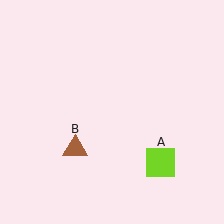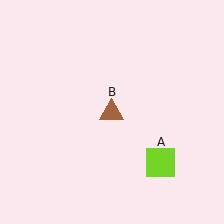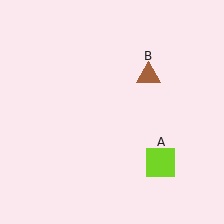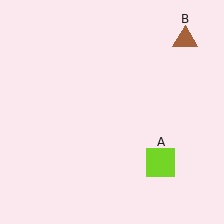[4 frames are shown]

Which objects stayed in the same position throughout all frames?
Lime square (object A) remained stationary.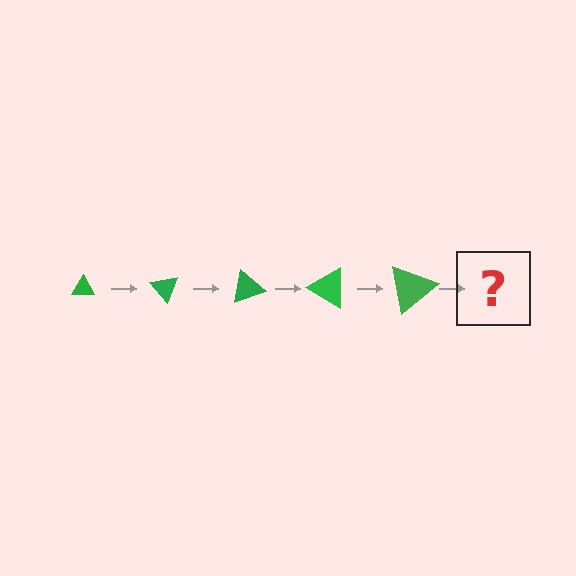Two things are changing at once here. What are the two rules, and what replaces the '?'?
The two rules are that the triangle grows larger each step and it rotates 50 degrees each step. The '?' should be a triangle, larger than the previous one and rotated 250 degrees from the start.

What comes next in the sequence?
The next element should be a triangle, larger than the previous one and rotated 250 degrees from the start.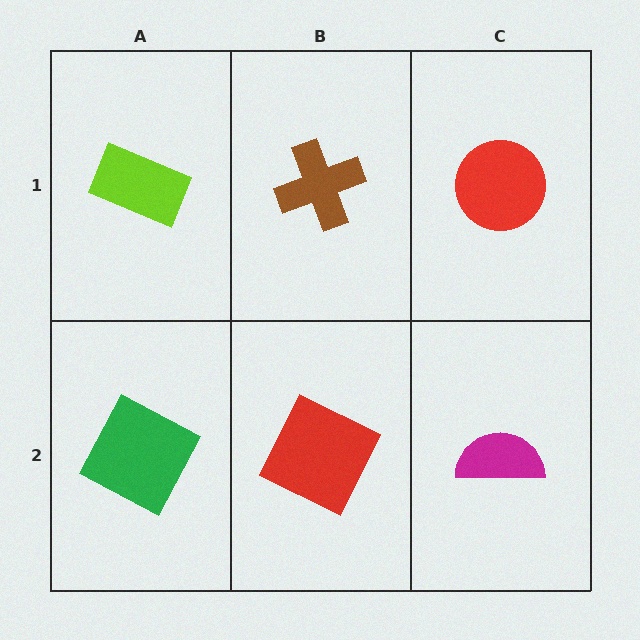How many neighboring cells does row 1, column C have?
2.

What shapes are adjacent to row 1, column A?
A green square (row 2, column A), a brown cross (row 1, column B).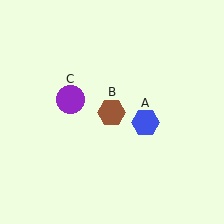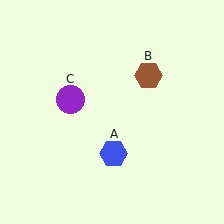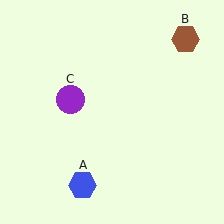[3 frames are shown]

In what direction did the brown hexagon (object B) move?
The brown hexagon (object B) moved up and to the right.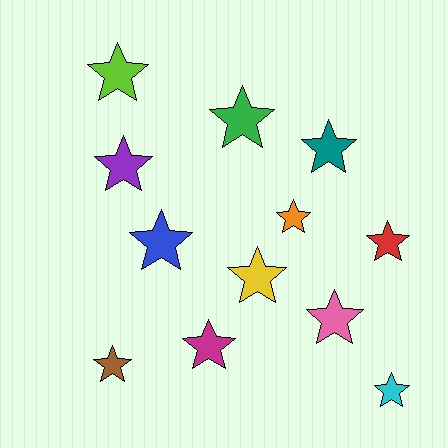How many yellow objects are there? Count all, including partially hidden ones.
There is 1 yellow object.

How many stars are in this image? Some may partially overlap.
There are 12 stars.